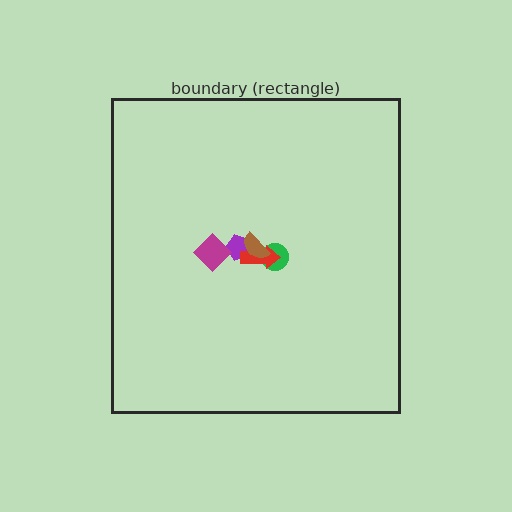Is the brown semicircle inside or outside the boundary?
Inside.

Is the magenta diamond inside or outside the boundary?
Inside.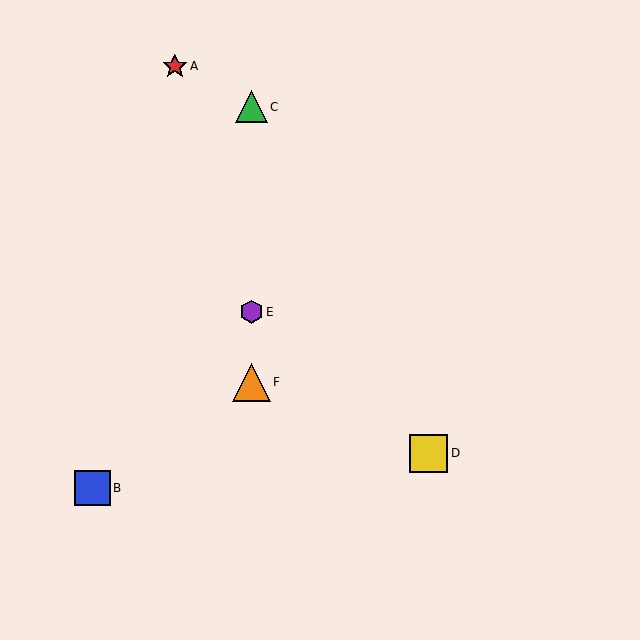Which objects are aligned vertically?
Objects C, E, F are aligned vertically.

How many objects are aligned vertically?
3 objects (C, E, F) are aligned vertically.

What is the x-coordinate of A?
Object A is at x≈175.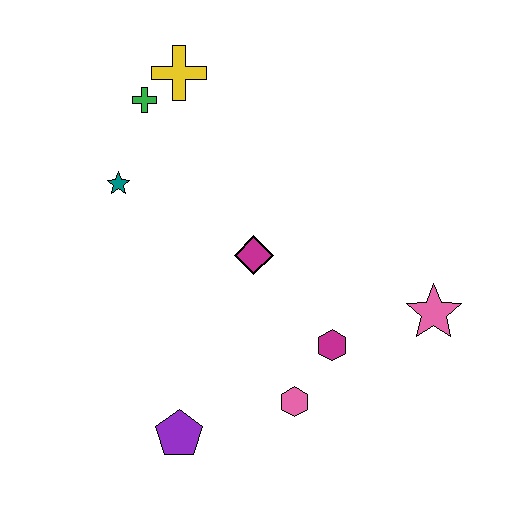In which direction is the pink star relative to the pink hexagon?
The pink star is to the right of the pink hexagon.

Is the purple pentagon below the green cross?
Yes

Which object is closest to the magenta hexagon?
The pink hexagon is closest to the magenta hexagon.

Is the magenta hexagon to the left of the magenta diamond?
No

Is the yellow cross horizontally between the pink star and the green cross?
Yes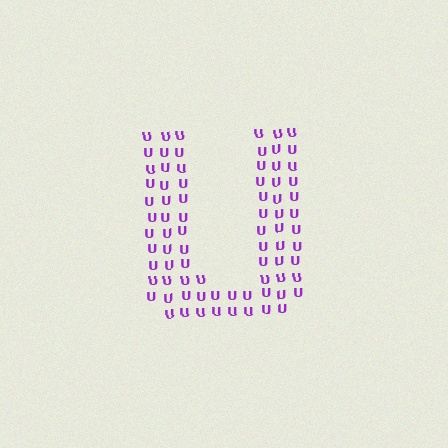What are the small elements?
The small elements are letter U's.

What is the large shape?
The large shape is the letter U.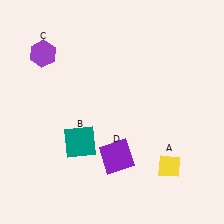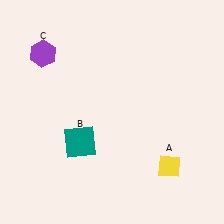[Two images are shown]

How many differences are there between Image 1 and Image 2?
There is 1 difference between the two images.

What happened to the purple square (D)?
The purple square (D) was removed in Image 2. It was in the bottom-right area of Image 1.